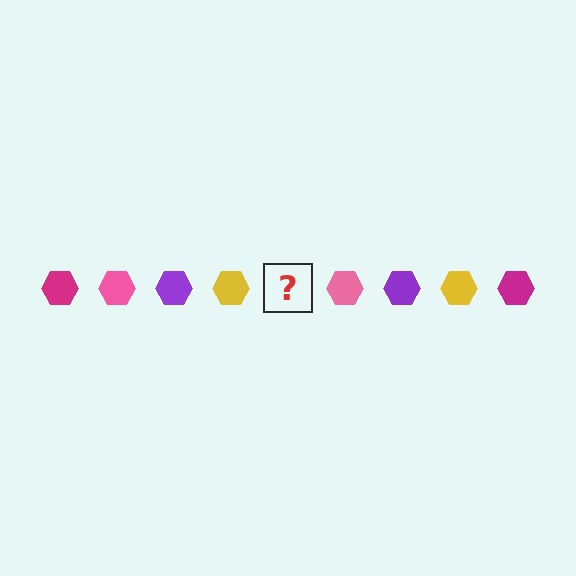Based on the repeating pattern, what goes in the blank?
The blank should be a magenta hexagon.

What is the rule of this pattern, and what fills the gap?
The rule is that the pattern cycles through magenta, pink, purple, yellow hexagons. The gap should be filled with a magenta hexagon.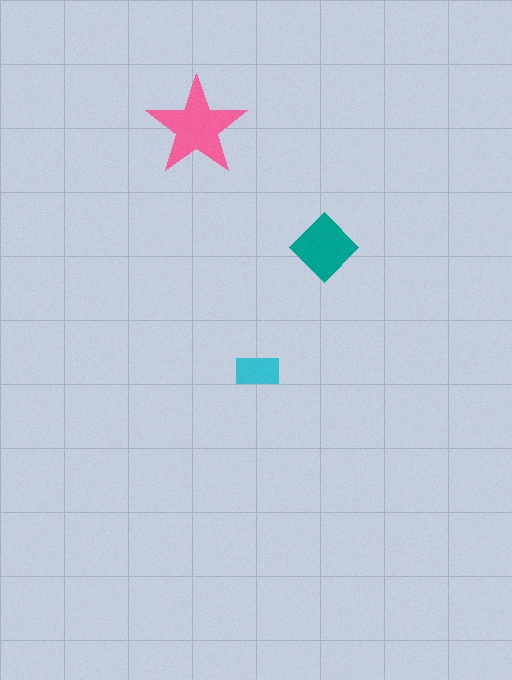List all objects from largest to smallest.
The pink star, the teal diamond, the cyan rectangle.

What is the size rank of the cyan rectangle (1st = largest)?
3rd.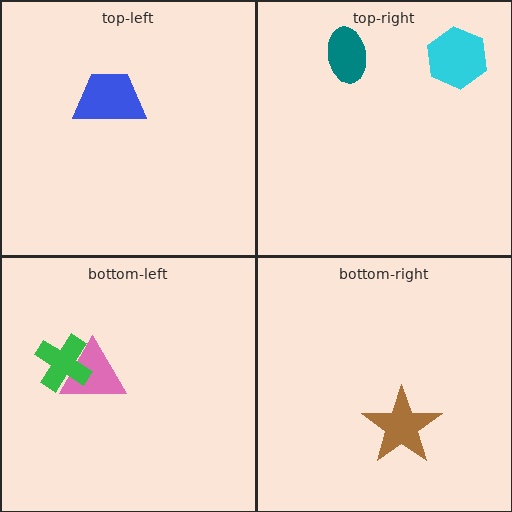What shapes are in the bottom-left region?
The pink triangle, the green cross.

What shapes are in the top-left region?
The blue trapezoid.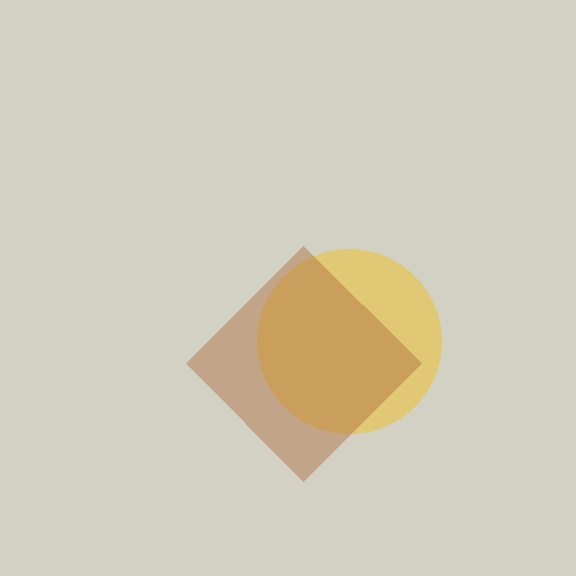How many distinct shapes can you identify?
There are 2 distinct shapes: a yellow circle, a brown diamond.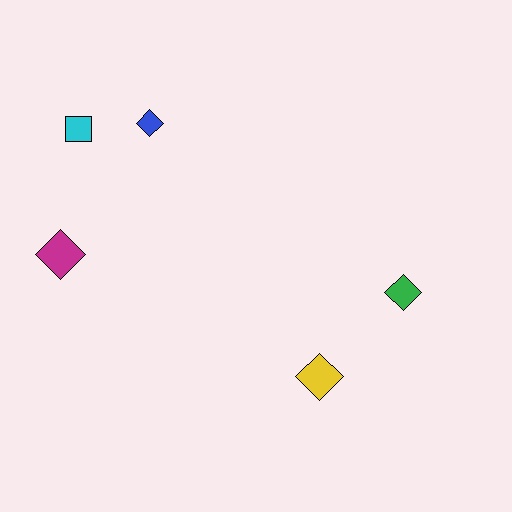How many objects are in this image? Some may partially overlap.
There are 5 objects.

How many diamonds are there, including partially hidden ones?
There are 4 diamonds.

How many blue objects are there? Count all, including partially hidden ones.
There is 1 blue object.